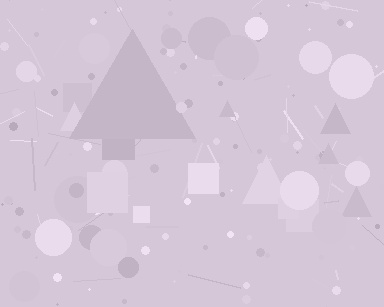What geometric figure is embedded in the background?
A triangle is embedded in the background.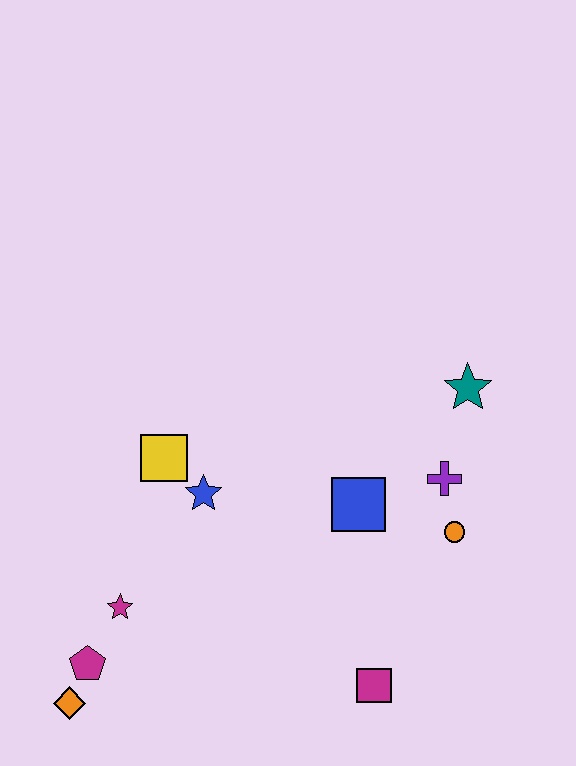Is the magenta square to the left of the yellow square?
No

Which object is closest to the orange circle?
The purple cross is closest to the orange circle.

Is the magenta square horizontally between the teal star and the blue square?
Yes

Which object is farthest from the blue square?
The orange diamond is farthest from the blue square.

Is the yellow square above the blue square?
Yes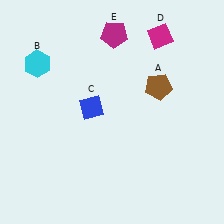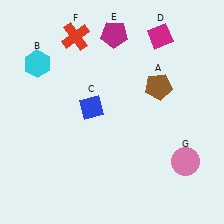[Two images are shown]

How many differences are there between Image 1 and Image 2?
There are 2 differences between the two images.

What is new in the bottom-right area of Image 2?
A pink circle (G) was added in the bottom-right area of Image 2.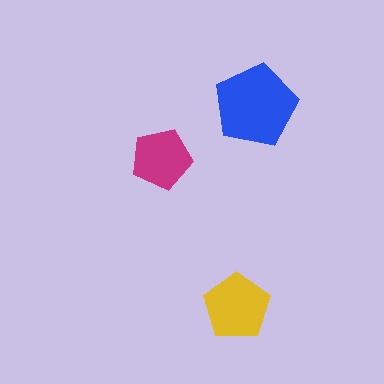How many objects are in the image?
There are 3 objects in the image.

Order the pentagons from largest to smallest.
the blue one, the yellow one, the magenta one.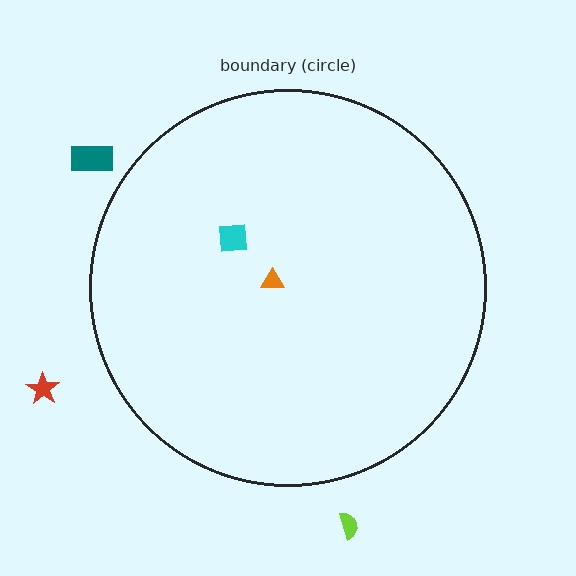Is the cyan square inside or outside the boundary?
Inside.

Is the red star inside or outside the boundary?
Outside.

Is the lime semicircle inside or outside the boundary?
Outside.